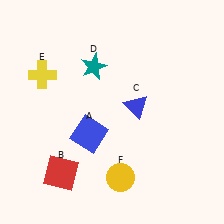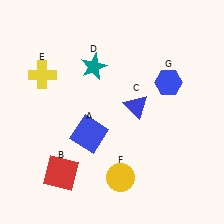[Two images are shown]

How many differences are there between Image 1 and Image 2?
There is 1 difference between the two images.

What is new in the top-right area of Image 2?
A blue hexagon (G) was added in the top-right area of Image 2.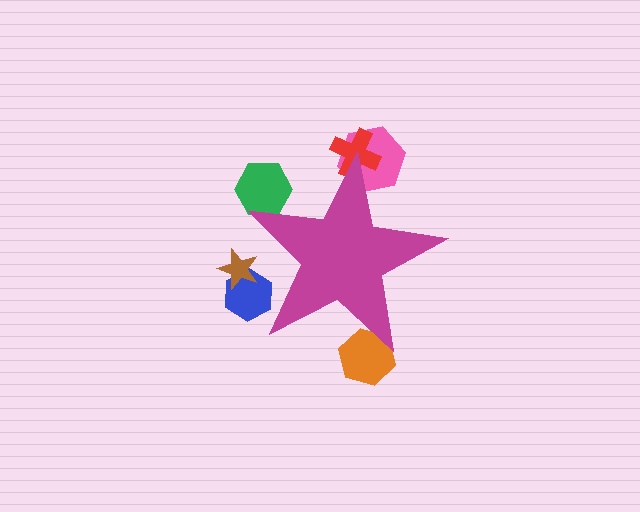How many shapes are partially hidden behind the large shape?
6 shapes are partially hidden.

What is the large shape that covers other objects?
A magenta star.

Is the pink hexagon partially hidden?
Yes, the pink hexagon is partially hidden behind the magenta star.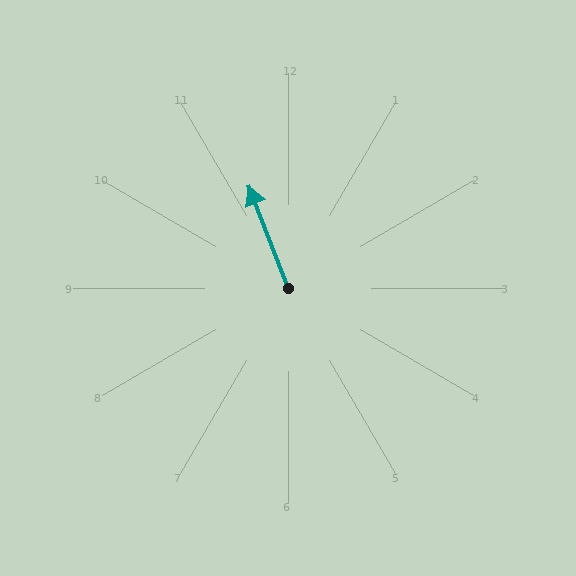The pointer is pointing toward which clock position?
Roughly 11 o'clock.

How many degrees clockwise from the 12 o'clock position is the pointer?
Approximately 339 degrees.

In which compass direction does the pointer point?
North.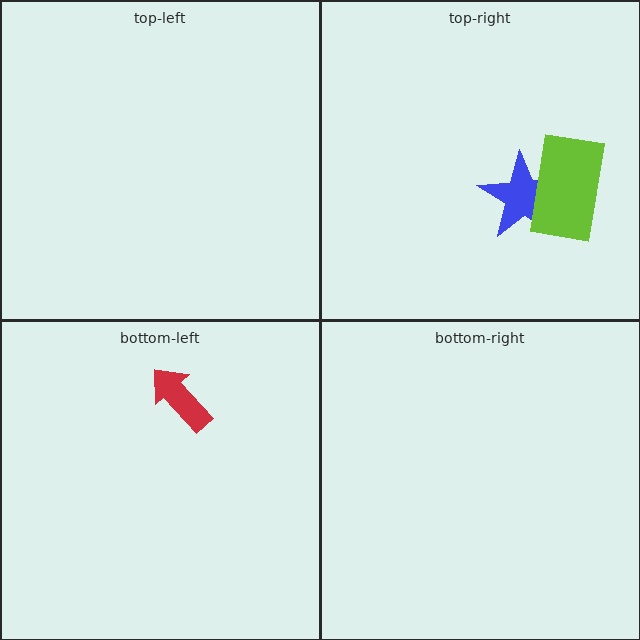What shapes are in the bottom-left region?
The red arrow.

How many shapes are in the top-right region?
2.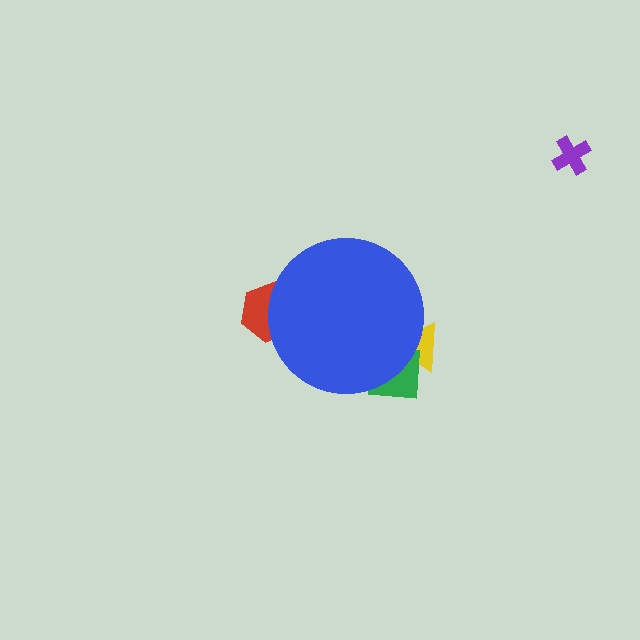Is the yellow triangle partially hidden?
Yes, the yellow triangle is partially hidden behind the blue circle.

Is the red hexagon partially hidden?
Yes, the red hexagon is partially hidden behind the blue circle.